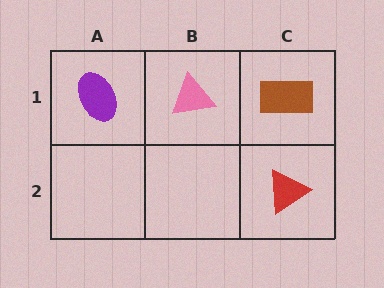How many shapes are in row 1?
3 shapes.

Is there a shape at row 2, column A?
No, that cell is empty.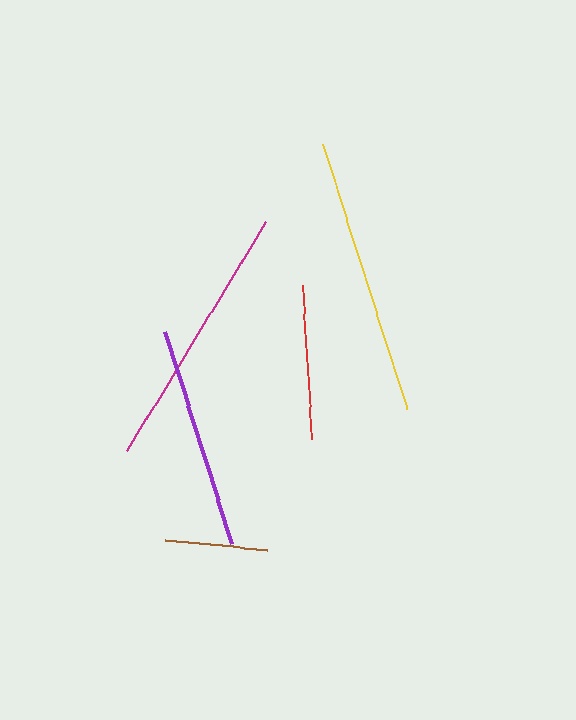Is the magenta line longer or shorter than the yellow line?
The yellow line is longer than the magenta line.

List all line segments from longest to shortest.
From longest to shortest: yellow, magenta, purple, red, brown.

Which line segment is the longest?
The yellow line is the longest at approximately 279 pixels.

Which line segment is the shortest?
The brown line is the shortest at approximately 103 pixels.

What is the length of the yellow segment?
The yellow segment is approximately 279 pixels long.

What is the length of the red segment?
The red segment is approximately 155 pixels long.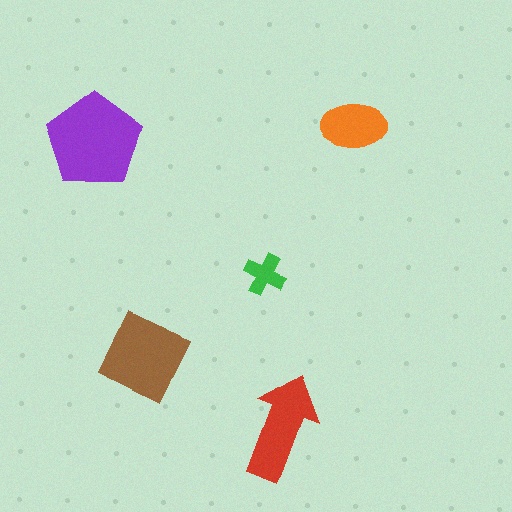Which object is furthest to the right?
The orange ellipse is rightmost.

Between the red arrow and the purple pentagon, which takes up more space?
The purple pentagon.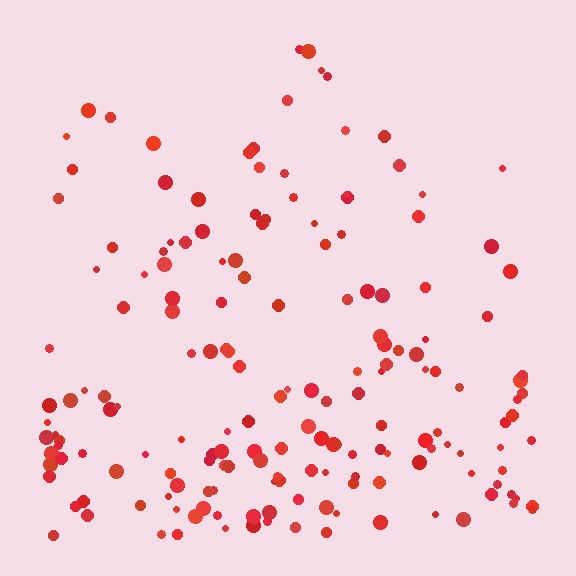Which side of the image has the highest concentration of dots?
The bottom.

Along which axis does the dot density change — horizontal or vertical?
Vertical.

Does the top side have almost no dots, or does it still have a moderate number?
Still a moderate number, just noticeably fewer than the bottom.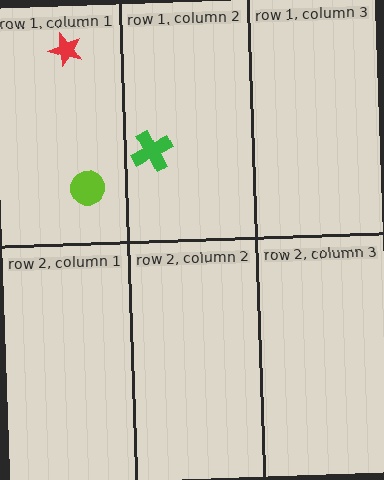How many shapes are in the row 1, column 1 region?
2.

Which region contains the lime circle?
The row 1, column 1 region.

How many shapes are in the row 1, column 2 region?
1.